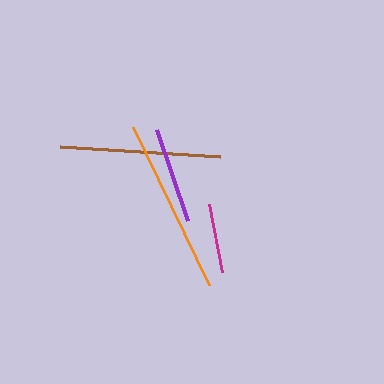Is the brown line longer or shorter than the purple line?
The brown line is longer than the purple line.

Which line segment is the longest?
The orange line is the longest at approximately 176 pixels.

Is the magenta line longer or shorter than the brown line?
The brown line is longer than the magenta line.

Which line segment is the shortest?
The magenta line is the shortest at approximately 69 pixels.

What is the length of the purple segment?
The purple segment is approximately 96 pixels long.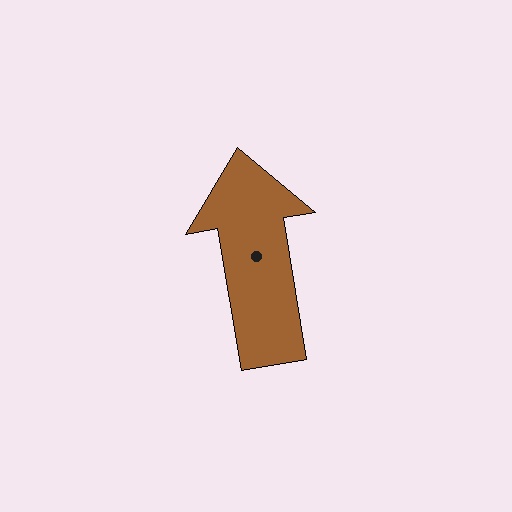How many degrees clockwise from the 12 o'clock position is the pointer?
Approximately 351 degrees.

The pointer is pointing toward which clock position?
Roughly 12 o'clock.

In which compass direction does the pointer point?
North.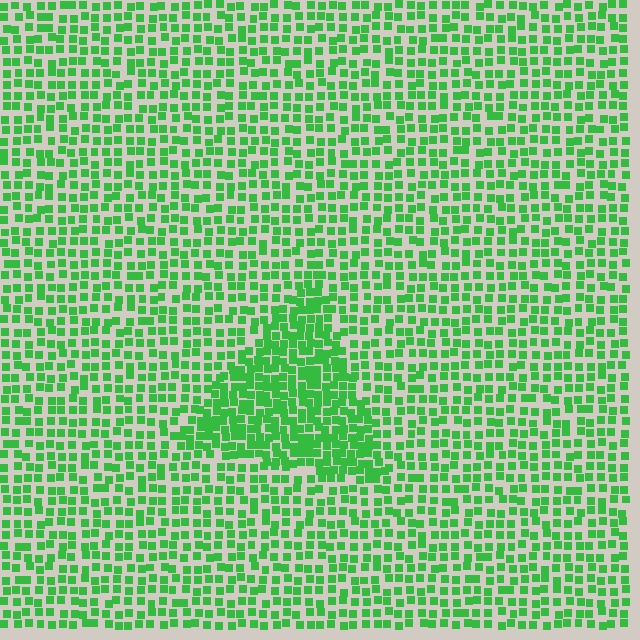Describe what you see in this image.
The image contains small green elements arranged at two different densities. A triangle-shaped region is visible where the elements are more densely packed than the surrounding area.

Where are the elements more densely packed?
The elements are more densely packed inside the triangle boundary.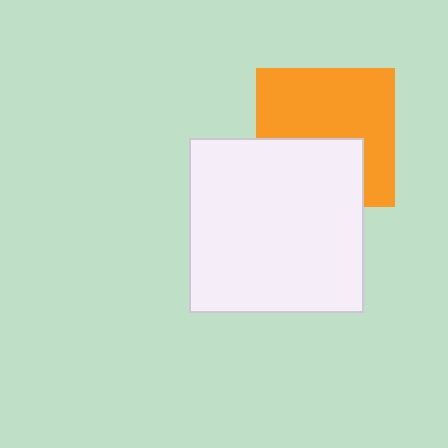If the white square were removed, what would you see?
You would see the complete orange square.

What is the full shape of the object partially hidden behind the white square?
The partially hidden object is an orange square.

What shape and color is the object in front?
The object in front is a white square.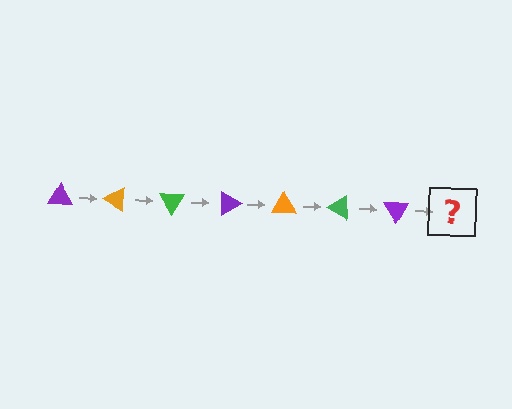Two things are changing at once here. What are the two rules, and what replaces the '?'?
The two rules are that it rotates 30 degrees each step and the color cycles through purple, orange, and green. The '?' should be an orange triangle, rotated 210 degrees from the start.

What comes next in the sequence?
The next element should be an orange triangle, rotated 210 degrees from the start.